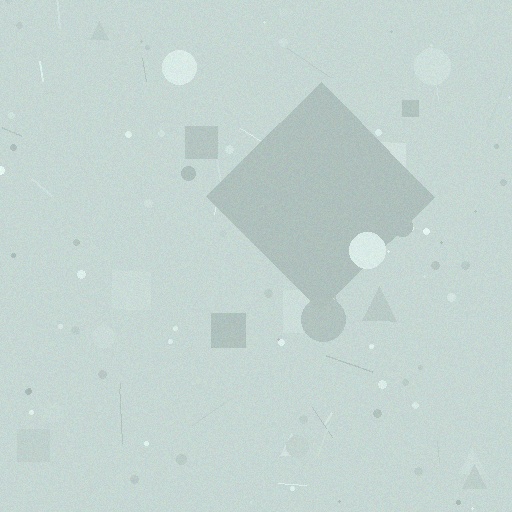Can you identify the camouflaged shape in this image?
The camouflaged shape is a diamond.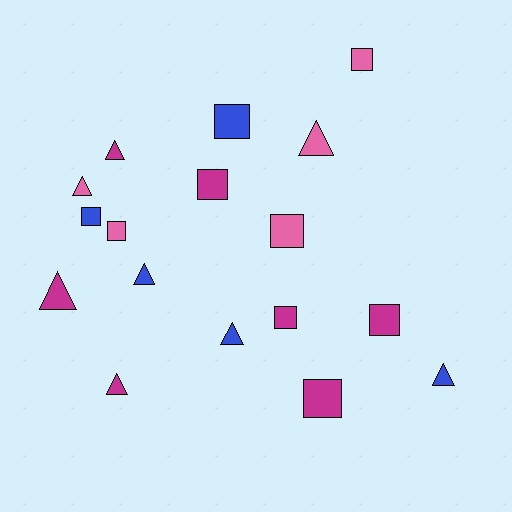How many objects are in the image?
There are 17 objects.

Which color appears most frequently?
Magenta, with 7 objects.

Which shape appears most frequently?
Square, with 9 objects.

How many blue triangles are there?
There are 3 blue triangles.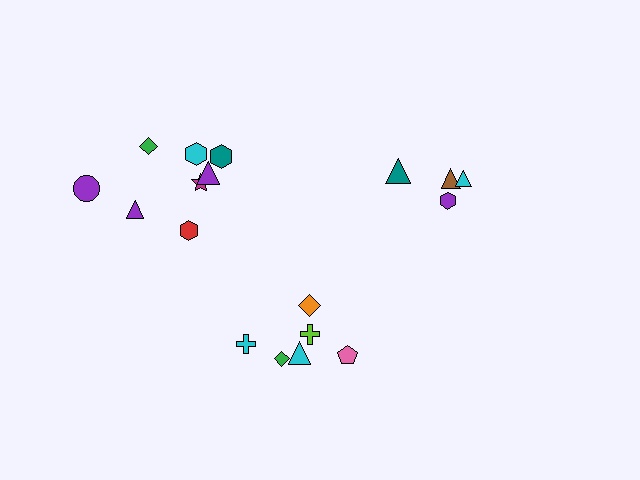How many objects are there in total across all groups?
There are 18 objects.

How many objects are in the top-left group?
There are 8 objects.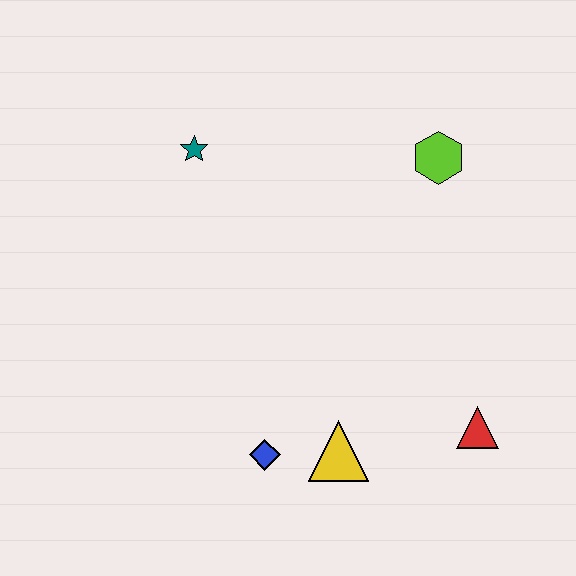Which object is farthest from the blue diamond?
The lime hexagon is farthest from the blue diamond.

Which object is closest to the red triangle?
The yellow triangle is closest to the red triangle.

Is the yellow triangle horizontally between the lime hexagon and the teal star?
Yes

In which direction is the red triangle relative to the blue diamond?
The red triangle is to the right of the blue diamond.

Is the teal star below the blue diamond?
No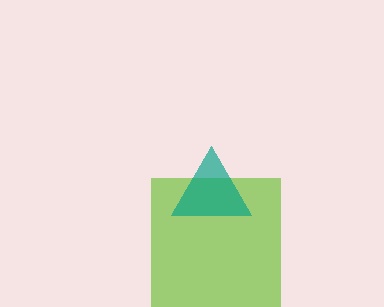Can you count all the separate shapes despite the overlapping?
Yes, there are 2 separate shapes.